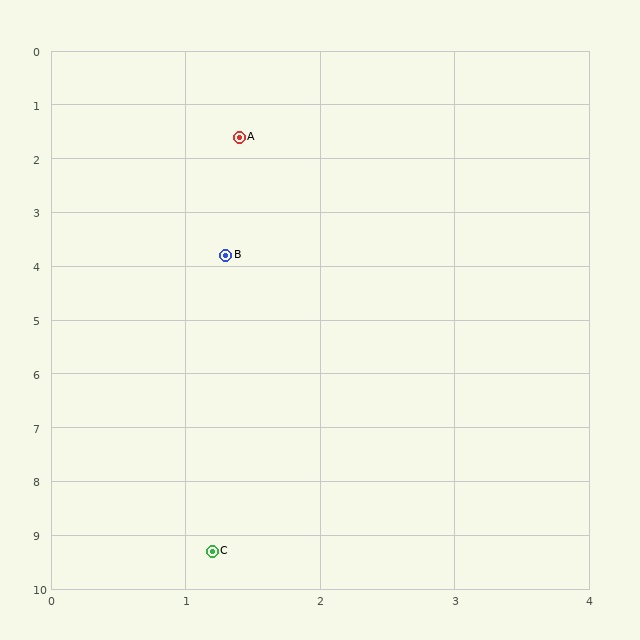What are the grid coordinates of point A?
Point A is at approximately (1.4, 1.6).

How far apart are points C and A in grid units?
Points C and A are about 7.7 grid units apart.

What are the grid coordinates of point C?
Point C is at approximately (1.2, 9.3).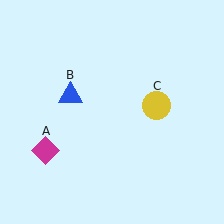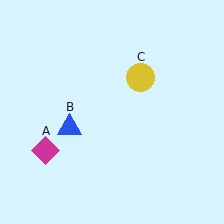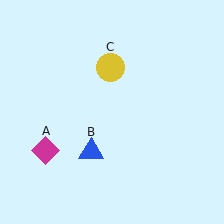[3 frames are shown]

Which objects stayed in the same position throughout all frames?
Magenta diamond (object A) remained stationary.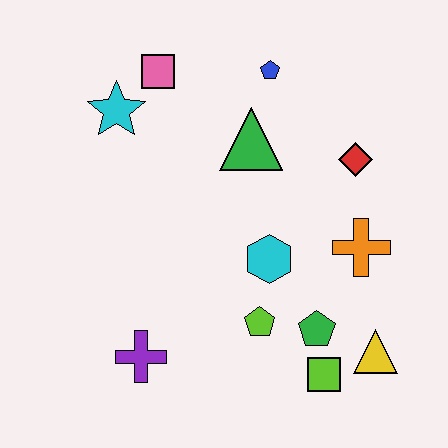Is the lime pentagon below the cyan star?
Yes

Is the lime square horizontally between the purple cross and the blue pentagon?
No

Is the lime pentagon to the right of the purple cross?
Yes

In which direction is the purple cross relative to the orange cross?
The purple cross is to the left of the orange cross.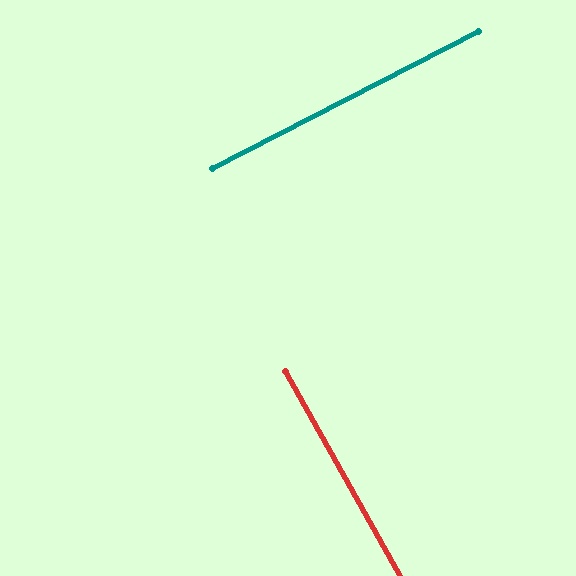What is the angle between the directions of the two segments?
Approximately 88 degrees.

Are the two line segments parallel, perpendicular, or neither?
Perpendicular — they meet at approximately 88°.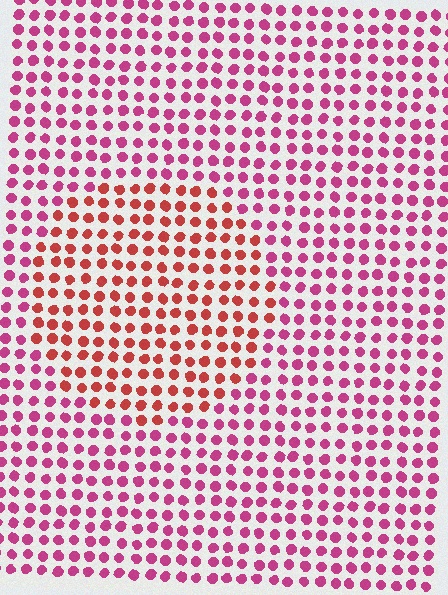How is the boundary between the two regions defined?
The boundary is defined purely by a slight shift in hue (about 34 degrees). Spacing, size, and orientation are identical on both sides.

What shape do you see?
I see a circle.